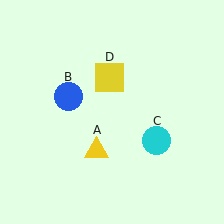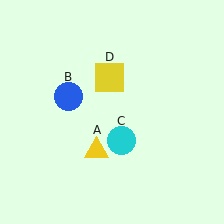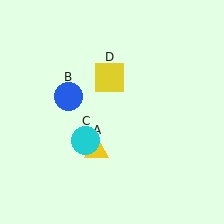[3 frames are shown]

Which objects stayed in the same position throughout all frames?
Yellow triangle (object A) and blue circle (object B) and yellow square (object D) remained stationary.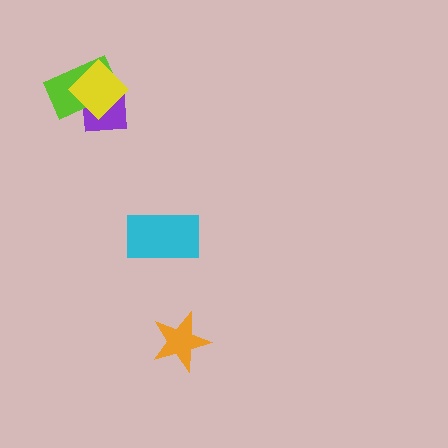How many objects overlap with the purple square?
2 objects overlap with the purple square.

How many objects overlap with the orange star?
0 objects overlap with the orange star.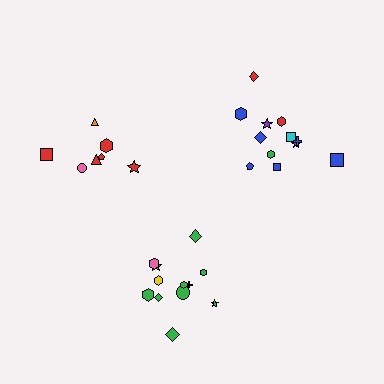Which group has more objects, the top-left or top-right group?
The top-right group.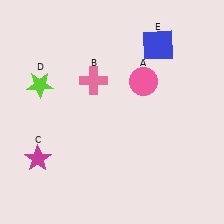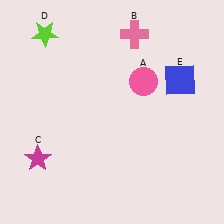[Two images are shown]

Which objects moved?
The objects that moved are: the pink cross (B), the lime star (D), the blue square (E).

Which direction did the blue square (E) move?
The blue square (E) moved down.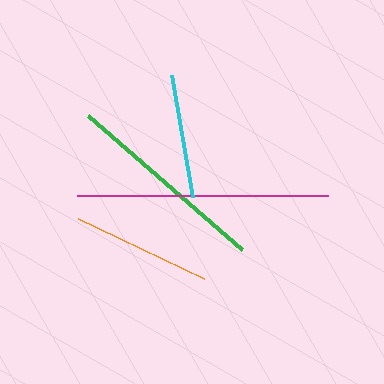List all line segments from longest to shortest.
From longest to shortest: magenta, green, orange, cyan.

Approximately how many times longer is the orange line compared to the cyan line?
The orange line is approximately 1.1 times the length of the cyan line.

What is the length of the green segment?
The green segment is approximately 204 pixels long.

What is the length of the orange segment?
The orange segment is approximately 139 pixels long.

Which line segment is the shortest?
The cyan line is the shortest at approximately 124 pixels.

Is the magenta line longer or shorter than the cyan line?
The magenta line is longer than the cyan line.